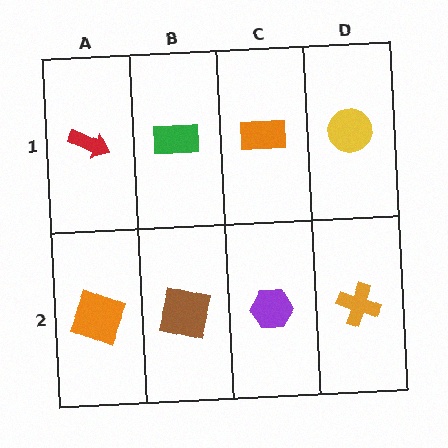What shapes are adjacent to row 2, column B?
A green rectangle (row 1, column B), an orange square (row 2, column A), a purple hexagon (row 2, column C).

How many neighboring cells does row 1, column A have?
2.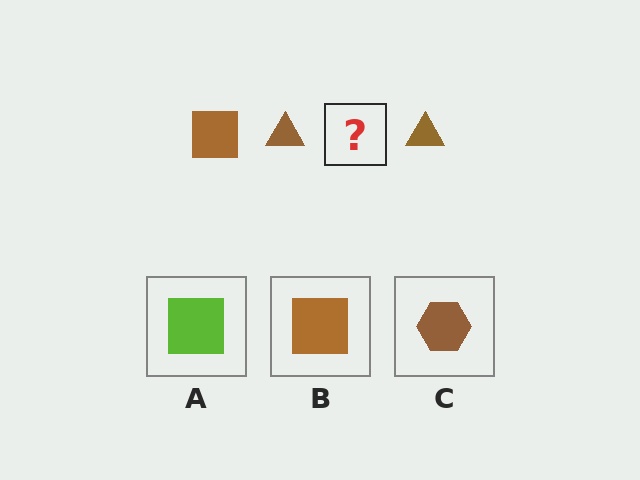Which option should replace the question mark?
Option B.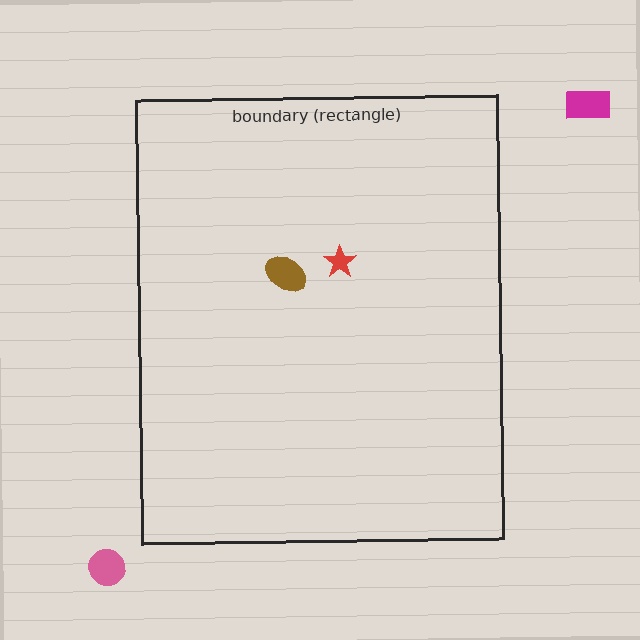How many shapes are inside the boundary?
2 inside, 2 outside.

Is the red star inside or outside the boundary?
Inside.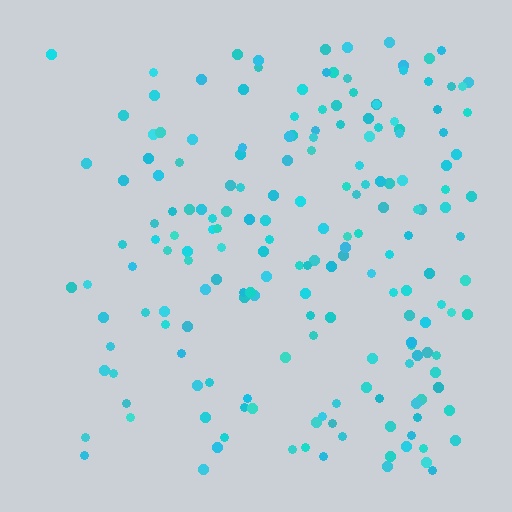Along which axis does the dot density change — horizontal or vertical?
Horizontal.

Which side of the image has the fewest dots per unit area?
The left.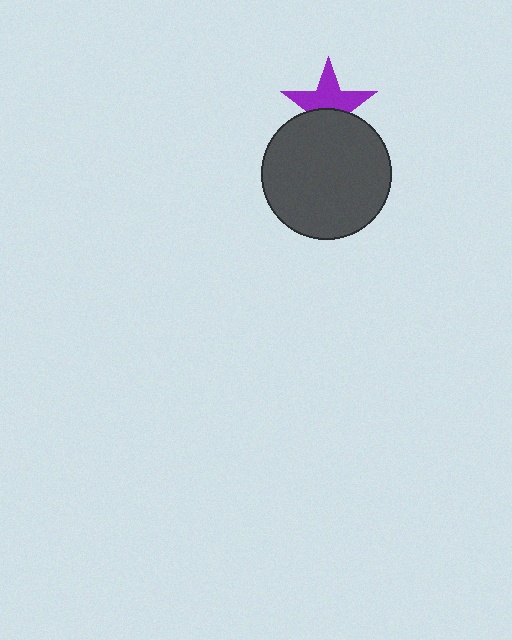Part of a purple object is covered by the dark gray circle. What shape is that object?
It is a star.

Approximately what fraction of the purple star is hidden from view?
Roughly 44% of the purple star is hidden behind the dark gray circle.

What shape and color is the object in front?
The object in front is a dark gray circle.